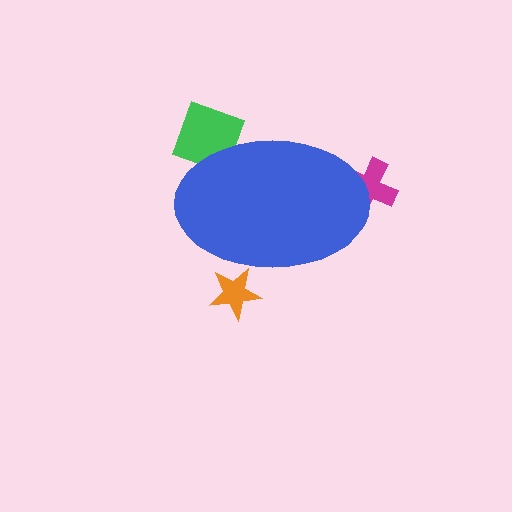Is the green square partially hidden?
Yes, the green square is partially hidden behind the blue ellipse.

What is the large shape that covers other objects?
A blue ellipse.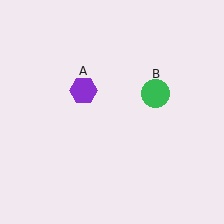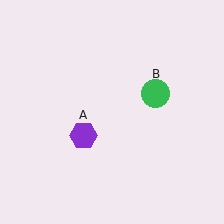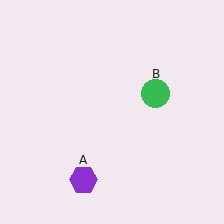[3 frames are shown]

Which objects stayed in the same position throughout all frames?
Green circle (object B) remained stationary.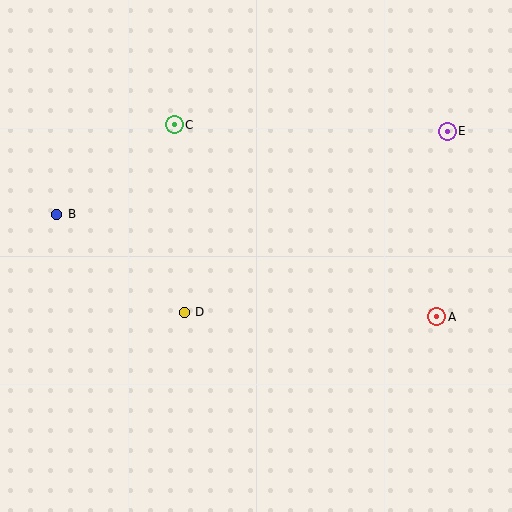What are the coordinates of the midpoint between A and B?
The midpoint between A and B is at (247, 266).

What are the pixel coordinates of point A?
Point A is at (437, 317).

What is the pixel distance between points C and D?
The distance between C and D is 188 pixels.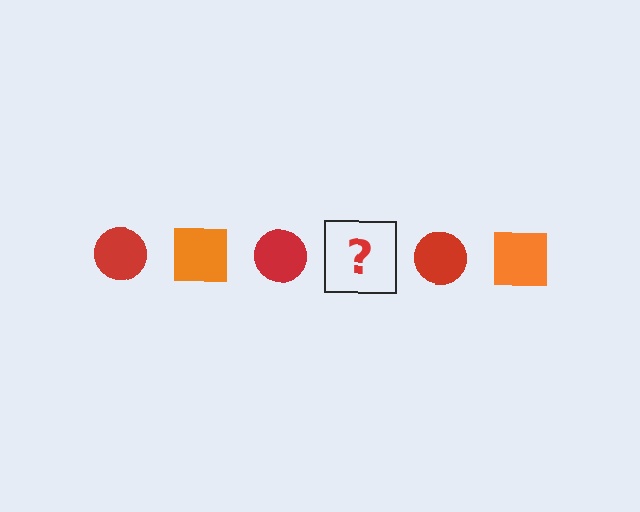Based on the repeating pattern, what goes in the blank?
The blank should be an orange square.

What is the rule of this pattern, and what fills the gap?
The rule is that the pattern alternates between red circle and orange square. The gap should be filled with an orange square.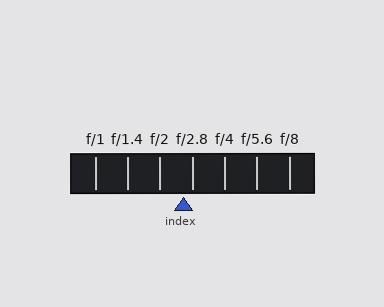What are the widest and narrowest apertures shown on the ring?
The widest aperture shown is f/1 and the narrowest is f/8.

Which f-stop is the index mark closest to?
The index mark is closest to f/2.8.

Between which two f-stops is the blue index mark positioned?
The index mark is between f/2 and f/2.8.